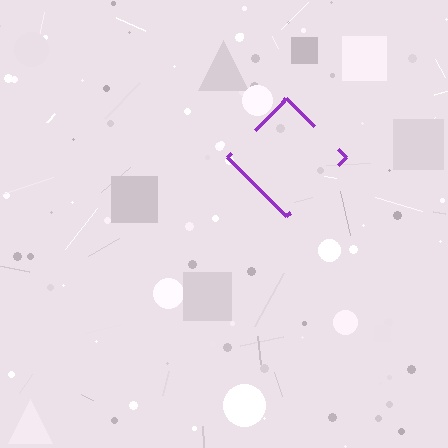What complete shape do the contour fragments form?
The contour fragments form a diamond.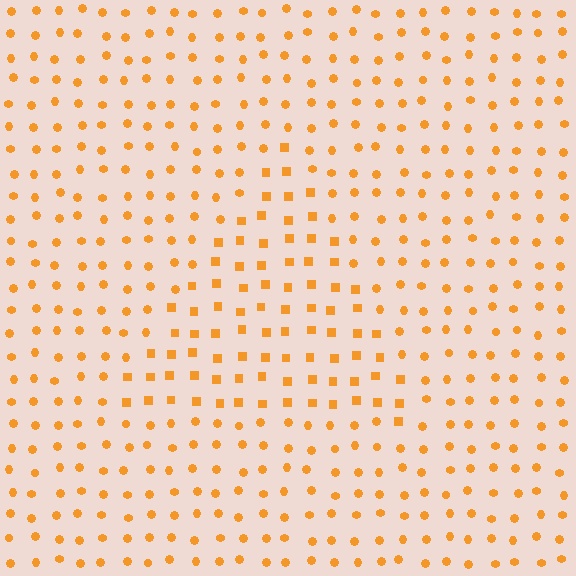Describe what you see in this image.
The image is filled with small orange elements arranged in a uniform grid. A triangle-shaped region contains squares, while the surrounding area contains circles. The boundary is defined purely by the change in element shape.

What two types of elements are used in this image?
The image uses squares inside the triangle region and circles outside it.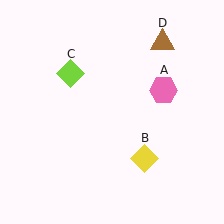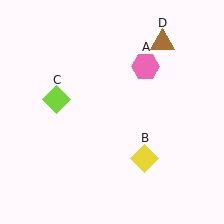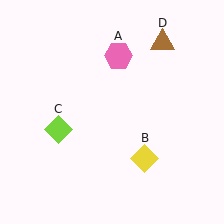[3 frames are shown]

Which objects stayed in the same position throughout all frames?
Yellow diamond (object B) and brown triangle (object D) remained stationary.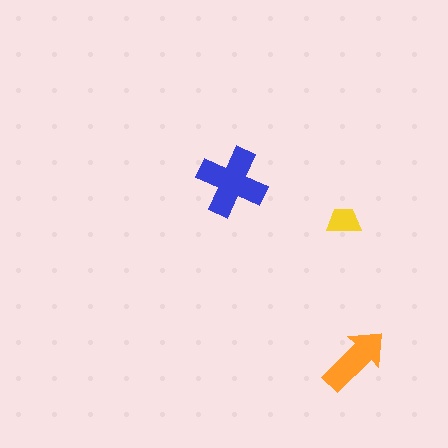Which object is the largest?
The blue cross.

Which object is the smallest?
The yellow trapezoid.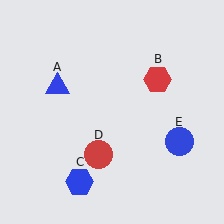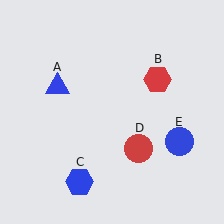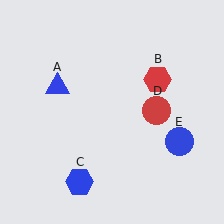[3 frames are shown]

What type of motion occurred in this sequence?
The red circle (object D) rotated counterclockwise around the center of the scene.